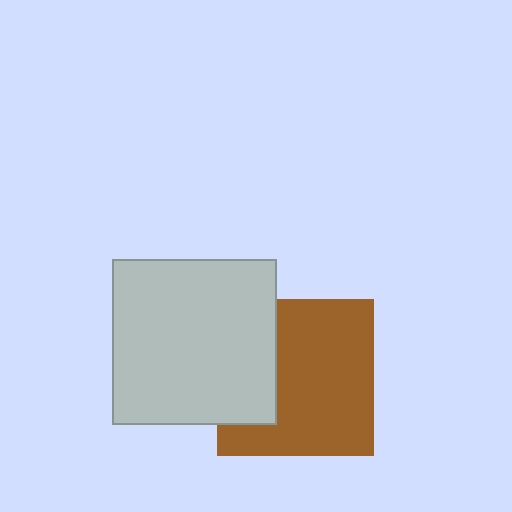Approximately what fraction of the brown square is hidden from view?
Roughly 31% of the brown square is hidden behind the light gray square.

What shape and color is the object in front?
The object in front is a light gray square.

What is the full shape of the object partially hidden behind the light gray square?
The partially hidden object is a brown square.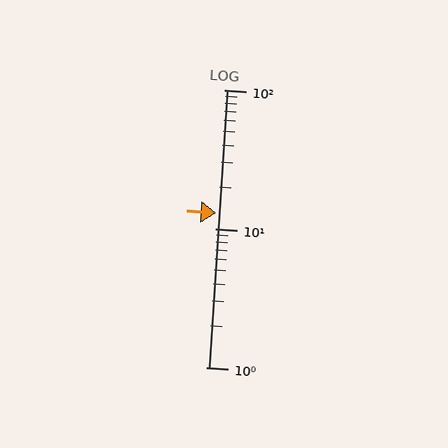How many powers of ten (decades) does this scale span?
The scale spans 2 decades, from 1 to 100.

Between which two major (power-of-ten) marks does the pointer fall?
The pointer is between 10 and 100.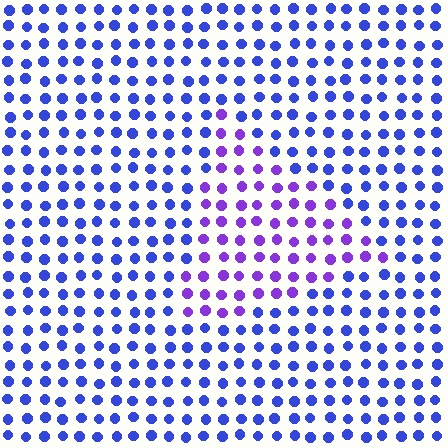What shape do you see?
I see a triangle.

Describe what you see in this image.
The image is filled with small blue elements in a uniform arrangement. A triangle-shaped region is visible where the elements are tinted to a slightly different hue, forming a subtle color boundary.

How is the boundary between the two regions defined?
The boundary is defined purely by a slight shift in hue (about 37 degrees). Spacing, size, and orientation are identical on both sides.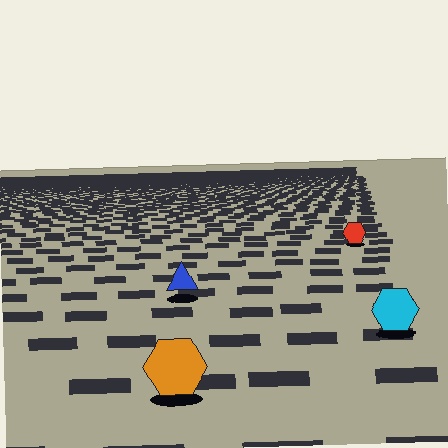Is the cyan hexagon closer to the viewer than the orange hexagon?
No. The orange hexagon is closer — you can tell from the texture gradient: the ground texture is coarser near it.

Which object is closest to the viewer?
The orange hexagon is closest. The texture marks near it are larger and more spread out.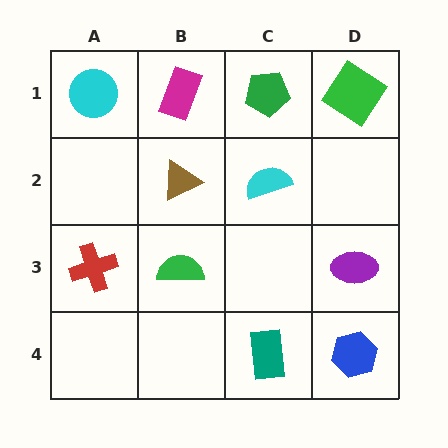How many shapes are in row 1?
4 shapes.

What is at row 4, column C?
A teal rectangle.